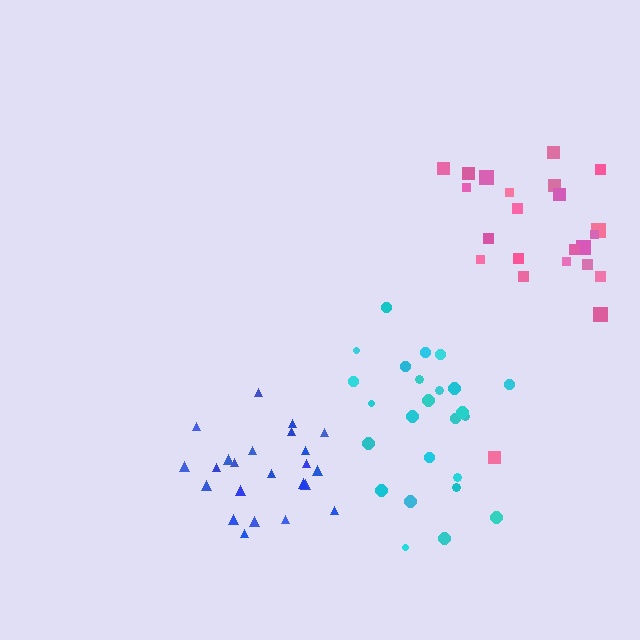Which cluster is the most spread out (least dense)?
Cyan.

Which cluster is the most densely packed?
Blue.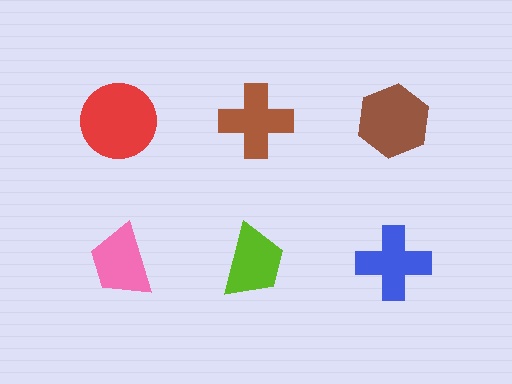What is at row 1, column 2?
A brown cross.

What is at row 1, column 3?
A brown hexagon.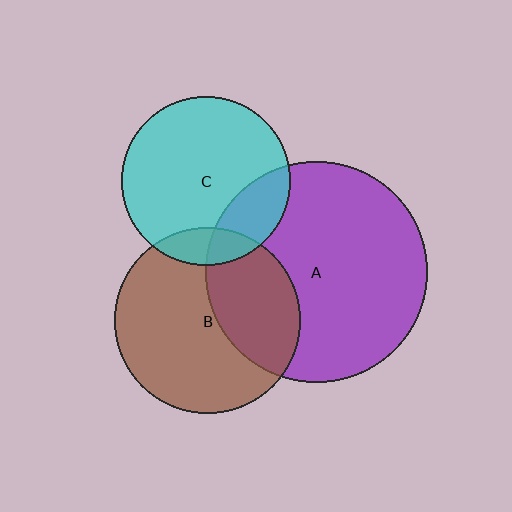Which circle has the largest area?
Circle A (purple).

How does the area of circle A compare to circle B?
Approximately 1.4 times.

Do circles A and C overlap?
Yes.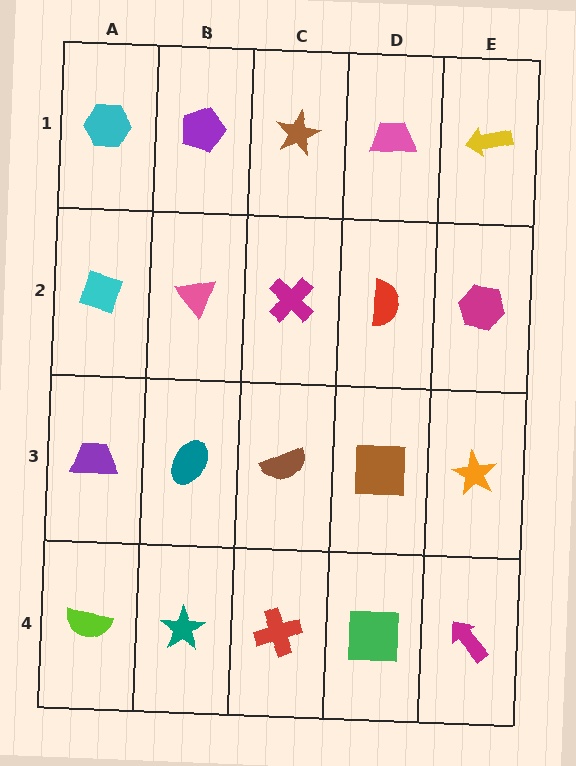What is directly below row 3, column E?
A magenta arrow.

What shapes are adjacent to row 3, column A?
A cyan diamond (row 2, column A), a lime semicircle (row 4, column A), a teal ellipse (row 3, column B).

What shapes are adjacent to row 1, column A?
A cyan diamond (row 2, column A), a purple pentagon (row 1, column B).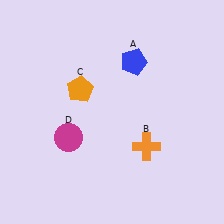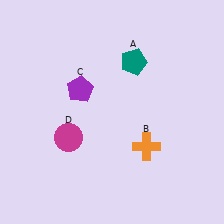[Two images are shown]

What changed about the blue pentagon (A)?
In Image 1, A is blue. In Image 2, it changed to teal.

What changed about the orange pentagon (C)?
In Image 1, C is orange. In Image 2, it changed to purple.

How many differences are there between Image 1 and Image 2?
There are 2 differences between the two images.